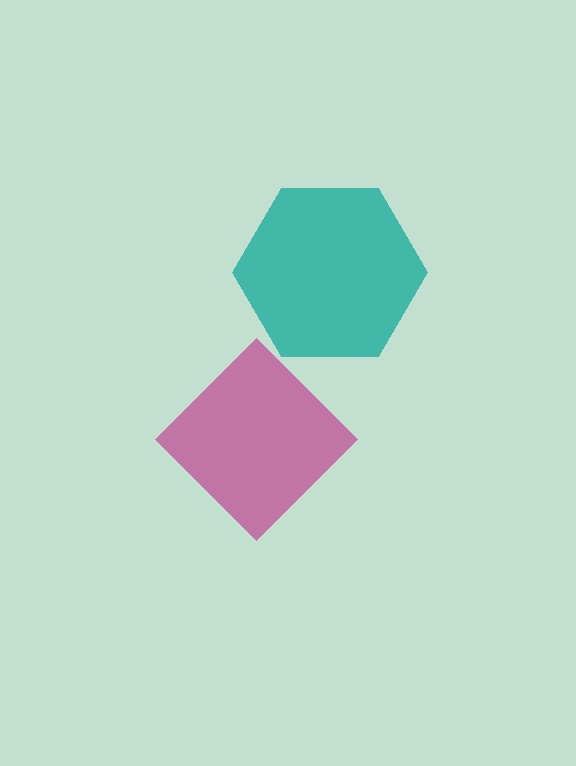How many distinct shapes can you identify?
There are 2 distinct shapes: a magenta diamond, a teal hexagon.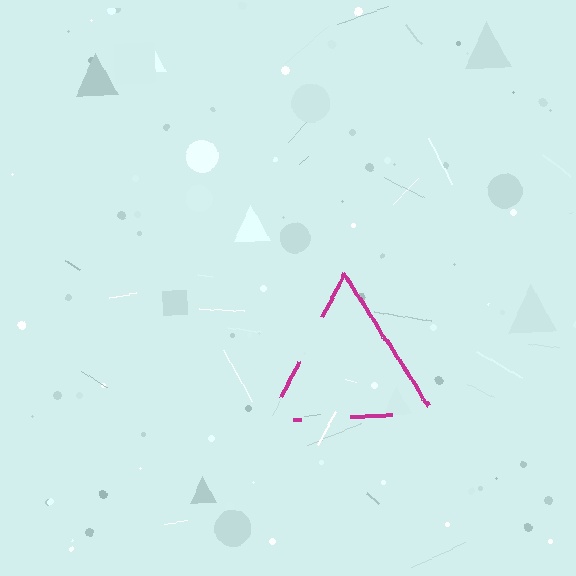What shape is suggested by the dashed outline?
The dashed outline suggests a triangle.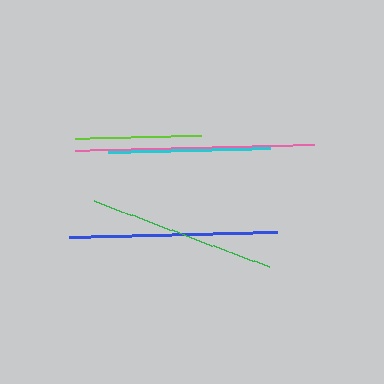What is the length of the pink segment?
The pink segment is approximately 239 pixels long.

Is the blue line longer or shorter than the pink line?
The pink line is longer than the blue line.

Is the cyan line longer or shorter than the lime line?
The cyan line is longer than the lime line.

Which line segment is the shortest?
The lime line is the shortest at approximately 125 pixels.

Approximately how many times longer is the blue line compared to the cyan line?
The blue line is approximately 1.3 times the length of the cyan line.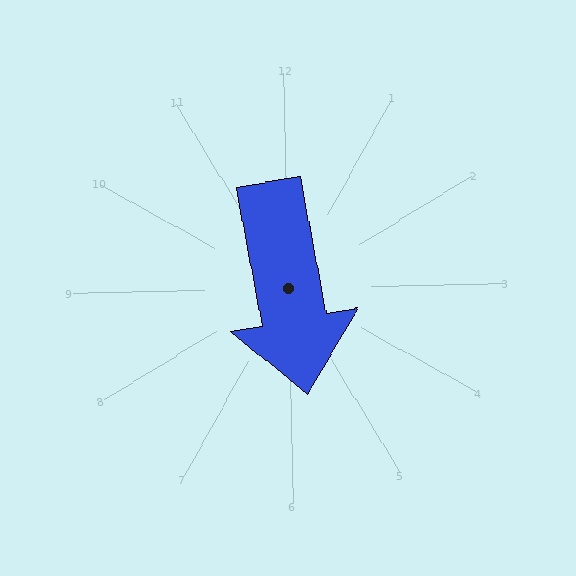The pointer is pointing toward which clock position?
Roughly 6 o'clock.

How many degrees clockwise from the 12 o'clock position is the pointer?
Approximately 171 degrees.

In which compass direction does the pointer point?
South.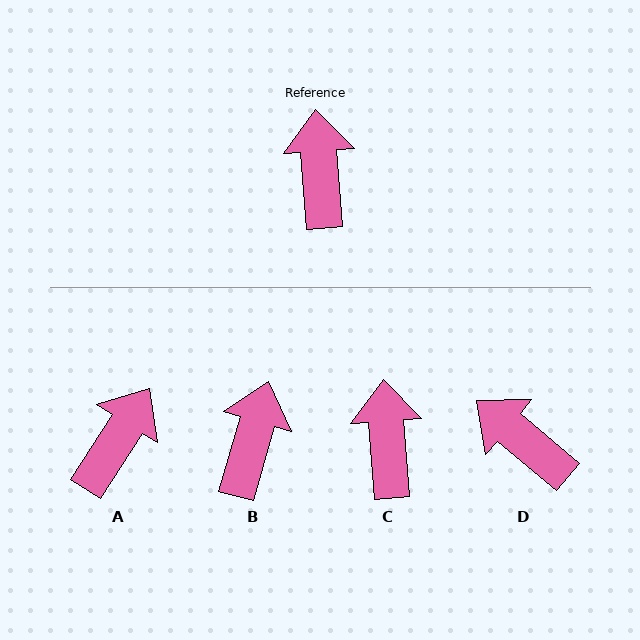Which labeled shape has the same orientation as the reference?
C.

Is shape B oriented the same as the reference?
No, it is off by about 20 degrees.